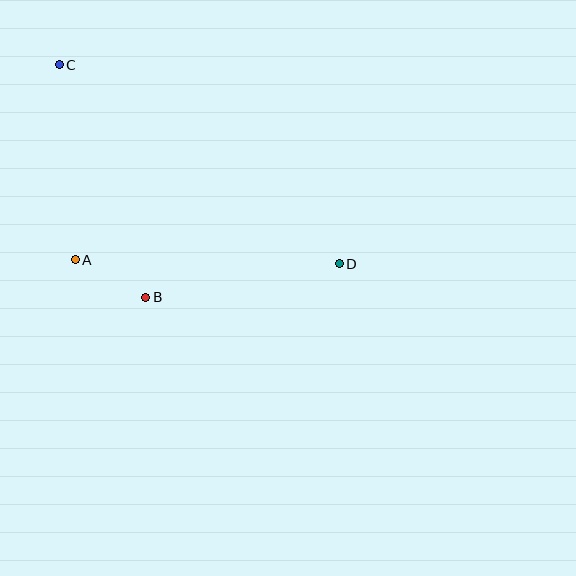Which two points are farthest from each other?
Points C and D are farthest from each other.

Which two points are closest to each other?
Points A and B are closest to each other.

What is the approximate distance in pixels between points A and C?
The distance between A and C is approximately 196 pixels.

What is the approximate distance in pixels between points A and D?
The distance between A and D is approximately 264 pixels.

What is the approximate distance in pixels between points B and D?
The distance between B and D is approximately 196 pixels.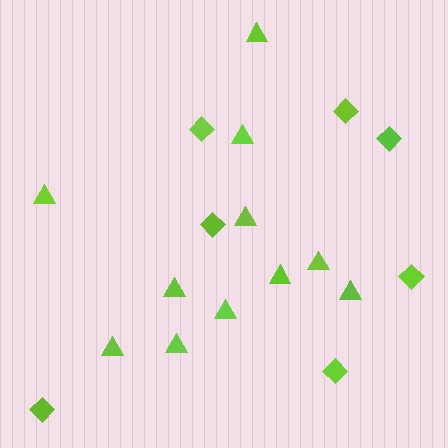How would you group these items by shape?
There are 2 groups: one group of triangles (11) and one group of diamonds (7).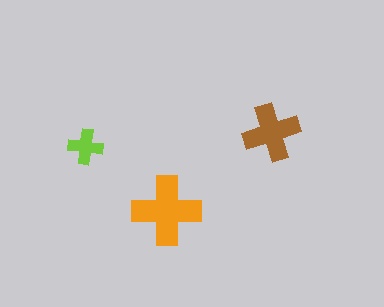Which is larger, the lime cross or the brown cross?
The brown one.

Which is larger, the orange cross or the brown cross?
The orange one.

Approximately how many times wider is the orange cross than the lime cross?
About 2 times wider.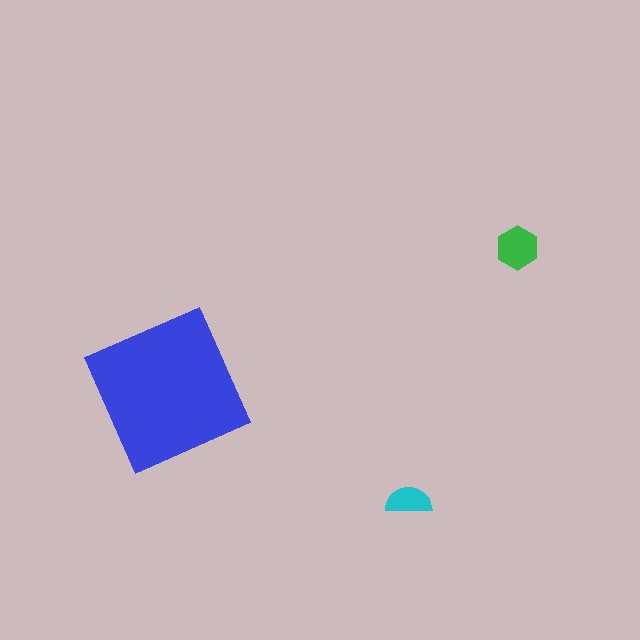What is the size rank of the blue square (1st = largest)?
1st.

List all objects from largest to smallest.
The blue square, the green hexagon, the cyan semicircle.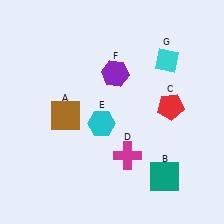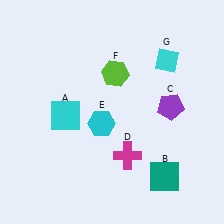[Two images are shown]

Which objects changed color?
A changed from brown to cyan. C changed from red to purple. F changed from purple to lime.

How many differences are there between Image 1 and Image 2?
There are 3 differences between the two images.